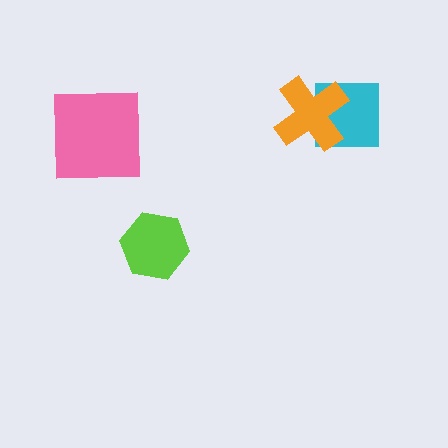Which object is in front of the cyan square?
The orange cross is in front of the cyan square.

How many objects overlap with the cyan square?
1 object overlaps with the cyan square.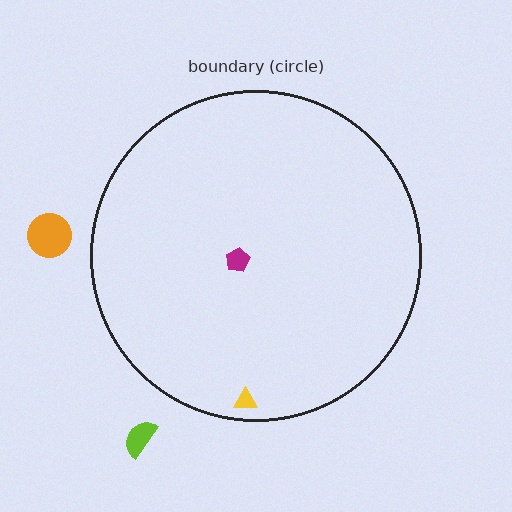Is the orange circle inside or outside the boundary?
Outside.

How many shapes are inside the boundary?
2 inside, 2 outside.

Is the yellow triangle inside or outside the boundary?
Inside.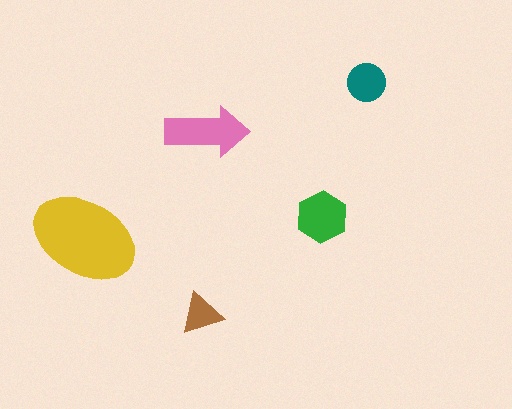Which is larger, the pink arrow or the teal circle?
The pink arrow.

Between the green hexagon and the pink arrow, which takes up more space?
The pink arrow.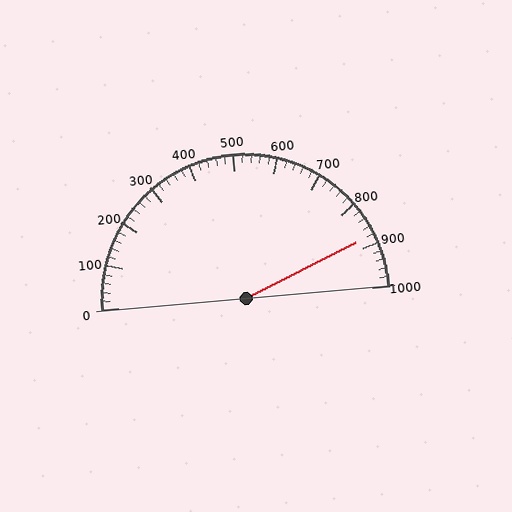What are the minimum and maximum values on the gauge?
The gauge ranges from 0 to 1000.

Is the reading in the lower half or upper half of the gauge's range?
The reading is in the upper half of the range (0 to 1000).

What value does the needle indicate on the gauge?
The needle indicates approximately 880.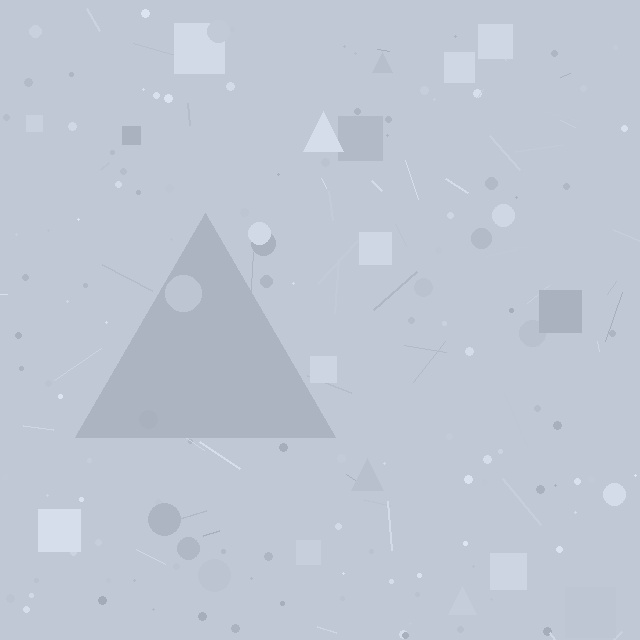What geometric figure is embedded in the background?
A triangle is embedded in the background.